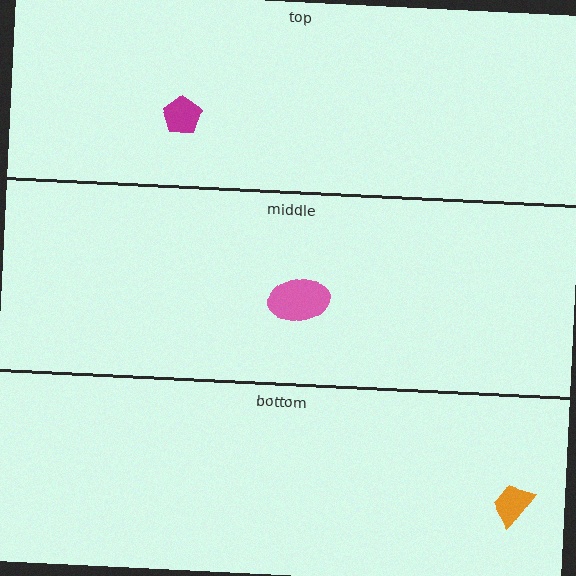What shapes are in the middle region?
The pink ellipse.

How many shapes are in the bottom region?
1.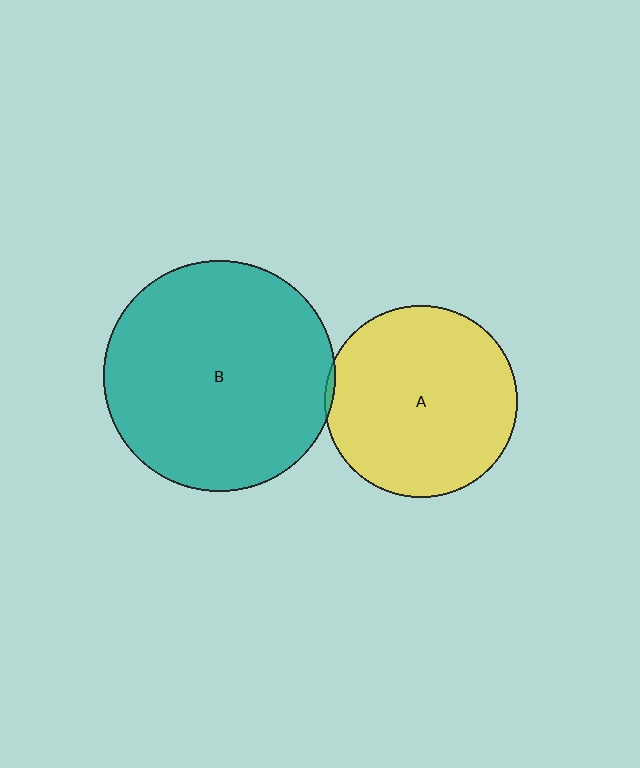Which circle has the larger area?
Circle B (teal).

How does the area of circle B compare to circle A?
Approximately 1.4 times.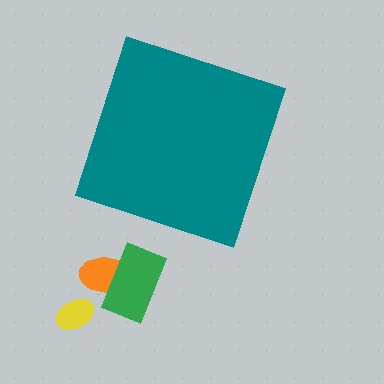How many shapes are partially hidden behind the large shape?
0 shapes are partially hidden.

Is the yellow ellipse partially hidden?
No, the yellow ellipse is fully visible.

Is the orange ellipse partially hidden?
No, the orange ellipse is fully visible.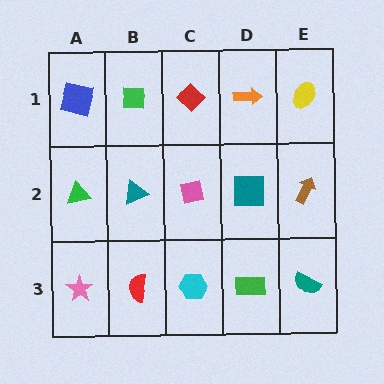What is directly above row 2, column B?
A green square.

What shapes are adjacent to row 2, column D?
An orange arrow (row 1, column D), a green rectangle (row 3, column D), a pink square (row 2, column C), a brown arrow (row 2, column E).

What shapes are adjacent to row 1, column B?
A teal triangle (row 2, column B), a blue square (row 1, column A), a red diamond (row 1, column C).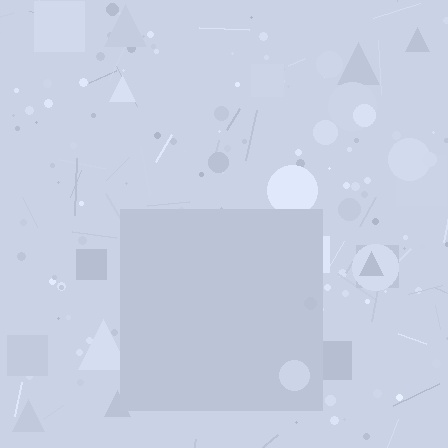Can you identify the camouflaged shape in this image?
The camouflaged shape is a square.